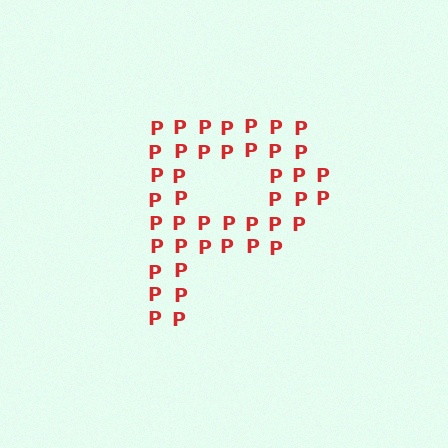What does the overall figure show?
The overall figure shows the letter P.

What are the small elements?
The small elements are letter P's.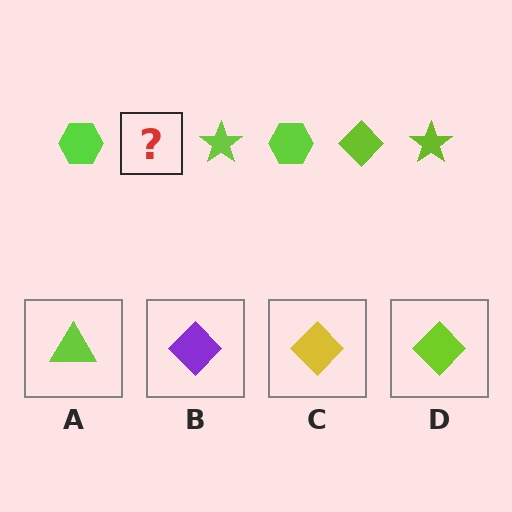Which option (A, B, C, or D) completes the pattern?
D.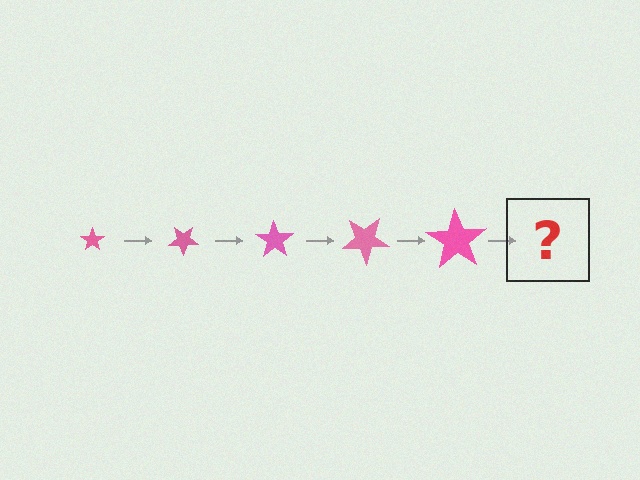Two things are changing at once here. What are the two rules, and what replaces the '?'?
The two rules are that the star grows larger each step and it rotates 35 degrees each step. The '?' should be a star, larger than the previous one and rotated 175 degrees from the start.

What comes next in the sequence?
The next element should be a star, larger than the previous one and rotated 175 degrees from the start.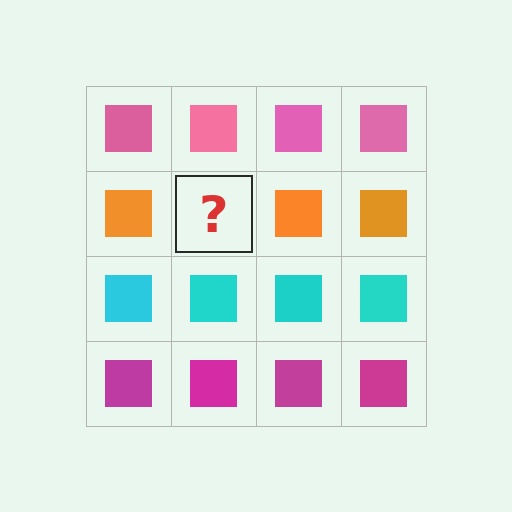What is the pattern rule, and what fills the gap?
The rule is that each row has a consistent color. The gap should be filled with an orange square.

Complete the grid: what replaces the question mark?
The question mark should be replaced with an orange square.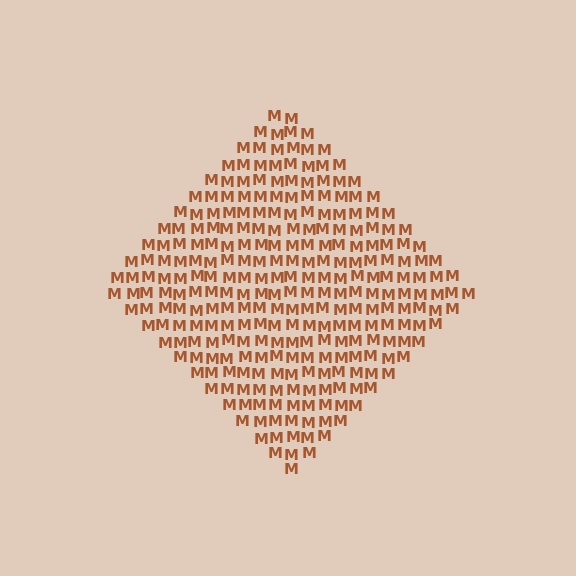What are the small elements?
The small elements are letter M's.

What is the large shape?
The large shape is a diamond.